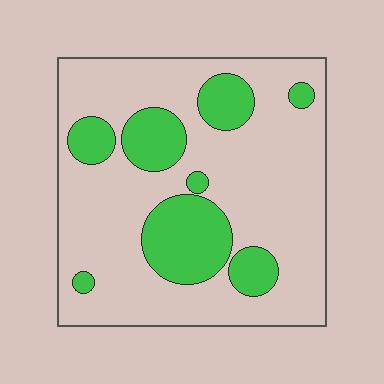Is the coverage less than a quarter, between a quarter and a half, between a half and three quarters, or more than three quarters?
Less than a quarter.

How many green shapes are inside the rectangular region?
8.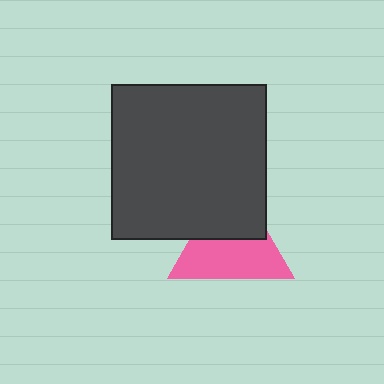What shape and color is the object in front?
The object in front is a dark gray square.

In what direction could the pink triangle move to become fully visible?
The pink triangle could move down. That would shift it out from behind the dark gray square entirely.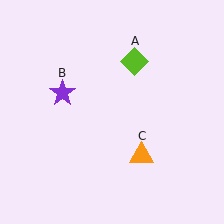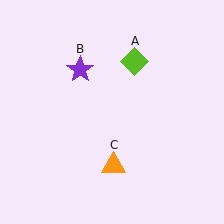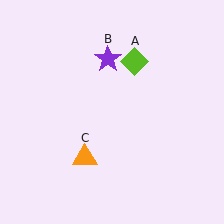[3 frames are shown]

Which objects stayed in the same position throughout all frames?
Lime diamond (object A) remained stationary.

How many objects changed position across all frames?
2 objects changed position: purple star (object B), orange triangle (object C).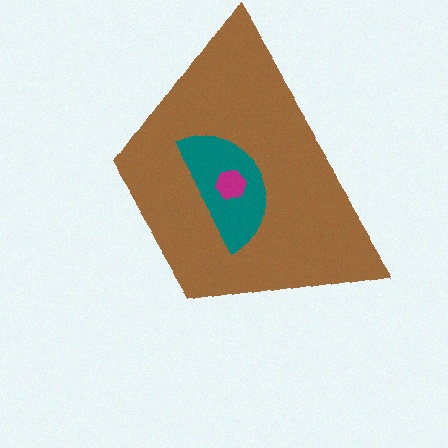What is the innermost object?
The magenta hexagon.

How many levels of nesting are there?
3.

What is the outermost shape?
The brown trapezoid.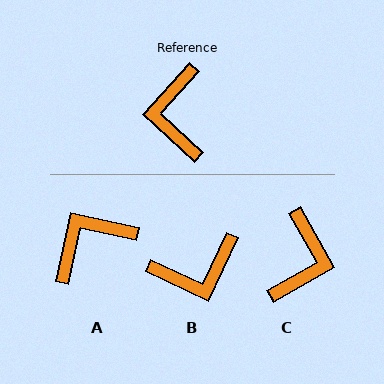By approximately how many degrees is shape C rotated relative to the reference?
Approximately 162 degrees counter-clockwise.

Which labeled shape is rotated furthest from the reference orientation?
C, about 162 degrees away.